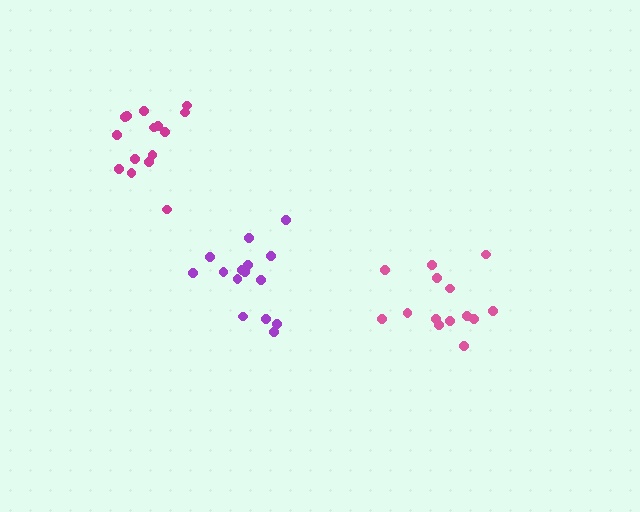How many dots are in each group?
Group 1: 15 dots, Group 2: 15 dots, Group 3: 14 dots (44 total).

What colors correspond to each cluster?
The clusters are colored: purple, magenta, pink.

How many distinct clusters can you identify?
There are 3 distinct clusters.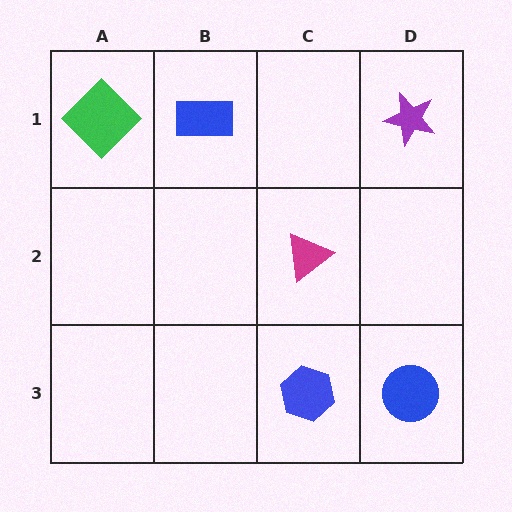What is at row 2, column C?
A magenta triangle.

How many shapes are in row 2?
1 shape.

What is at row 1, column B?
A blue rectangle.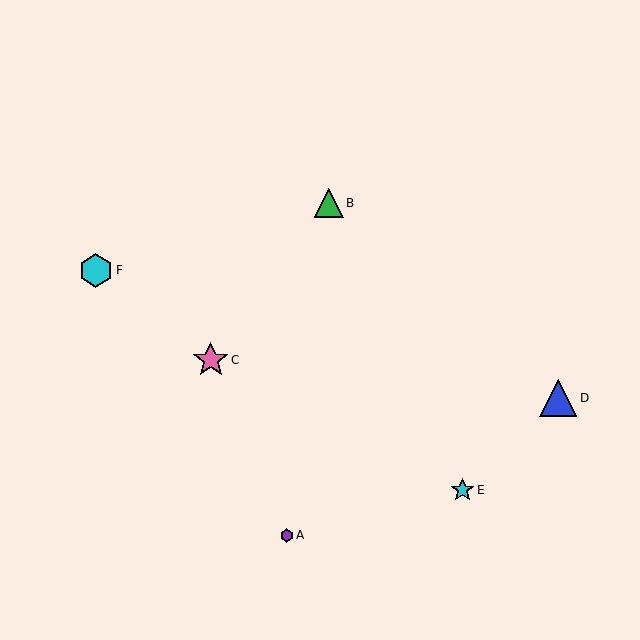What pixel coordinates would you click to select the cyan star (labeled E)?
Click at (463, 490) to select the cyan star E.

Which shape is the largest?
The blue triangle (labeled D) is the largest.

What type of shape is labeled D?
Shape D is a blue triangle.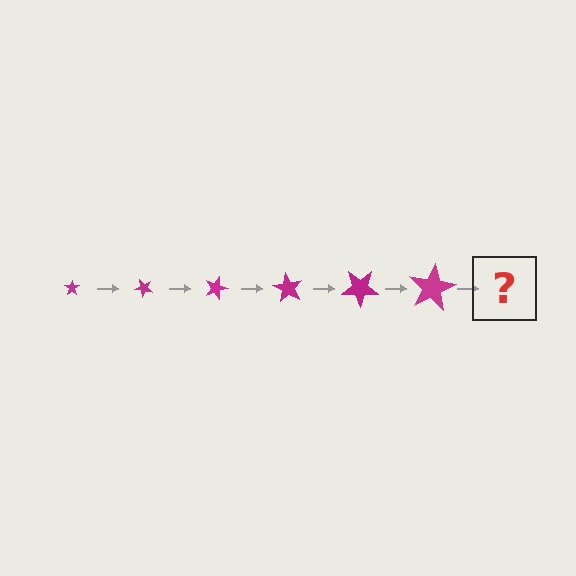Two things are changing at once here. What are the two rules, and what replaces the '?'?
The two rules are that the star grows larger each step and it rotates 45 degrees each step. The '?' should be a star, larger than the previous one and rotated 270 degrees from the start.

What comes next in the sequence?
The next element should be a star, larger than the previous one and rotated 270 degrees from the start.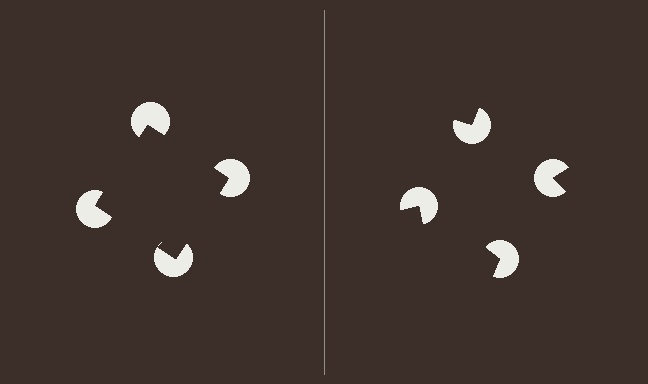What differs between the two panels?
The pac-man discs are positioned identically on both sides; only the wedge orientations differ. On the left they align to a square; on the right they are misaligned.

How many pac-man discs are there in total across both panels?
8 — 4 on each side.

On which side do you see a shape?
An illusory square appears on the left side. On the right side the wedge cuts are rotated, so no coherent shape forms.